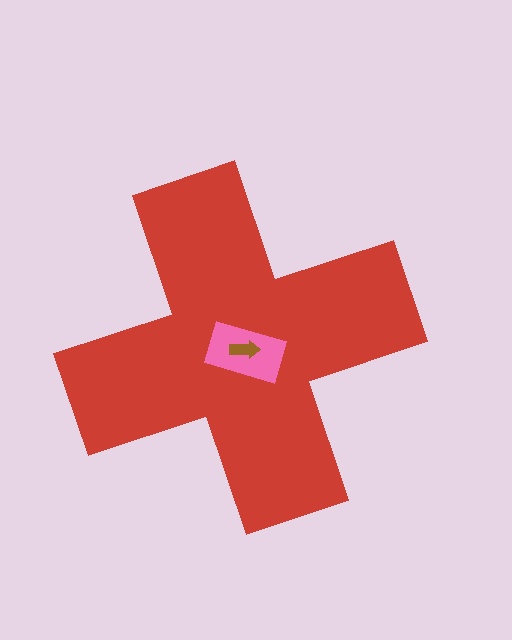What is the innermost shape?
The brown arrow.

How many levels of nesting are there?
3.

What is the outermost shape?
The red cross.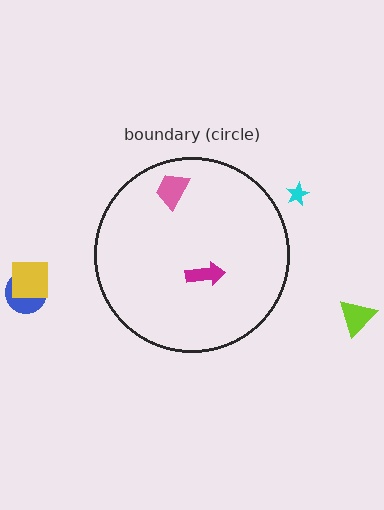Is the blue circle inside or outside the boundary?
Outside.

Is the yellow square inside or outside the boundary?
Outside.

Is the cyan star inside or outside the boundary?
Outside.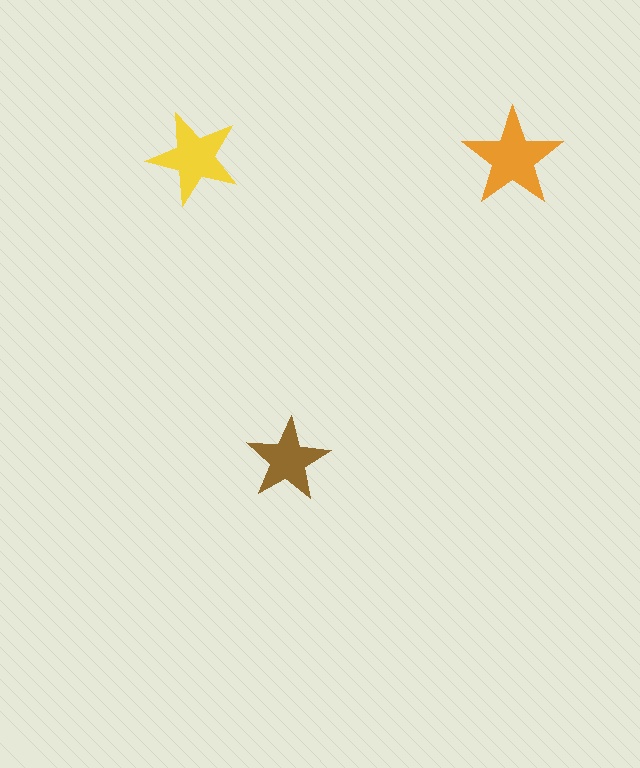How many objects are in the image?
There are 3 objects in the image.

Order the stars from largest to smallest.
the orange one, the yellow one, the brown one.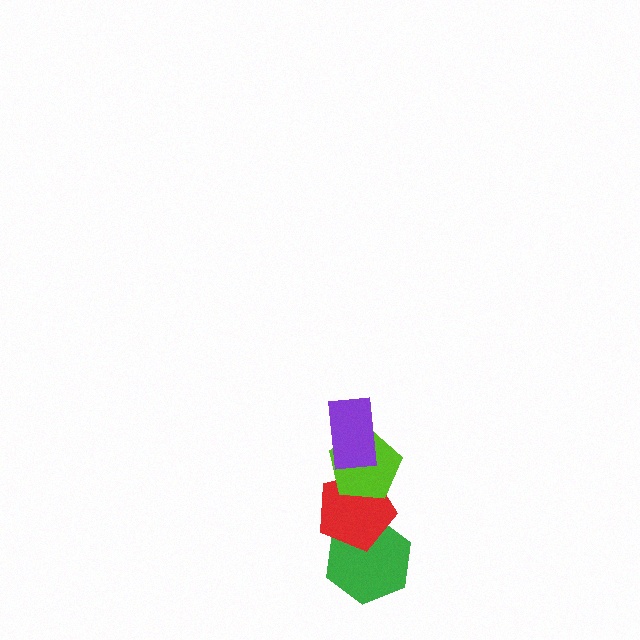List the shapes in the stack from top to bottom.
From top to bottom: the purple rectangle, the lime pentagon, the red pentagon, the green hexagon.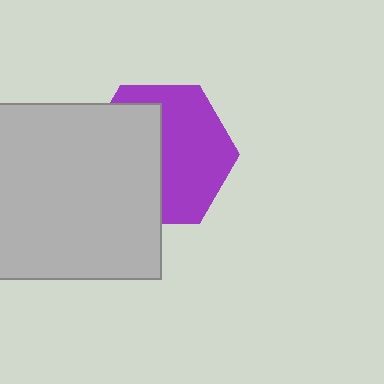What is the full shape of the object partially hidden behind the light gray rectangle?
The partially hidden object is a purple hexagon.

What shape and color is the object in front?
The object in front is a light gray rectangle.